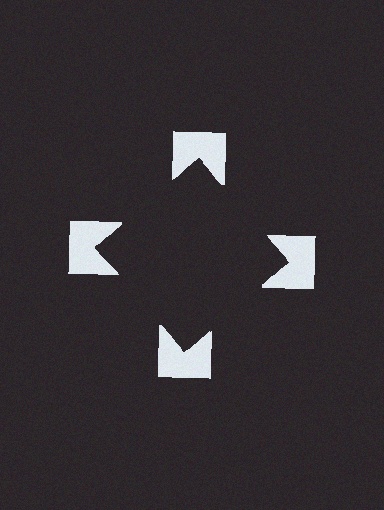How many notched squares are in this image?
There are 4 — one at each vertex of the illusory square.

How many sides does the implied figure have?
4 sides.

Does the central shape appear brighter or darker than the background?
It typically appears slightly darker than the background, even though no actual brightness change is drawn.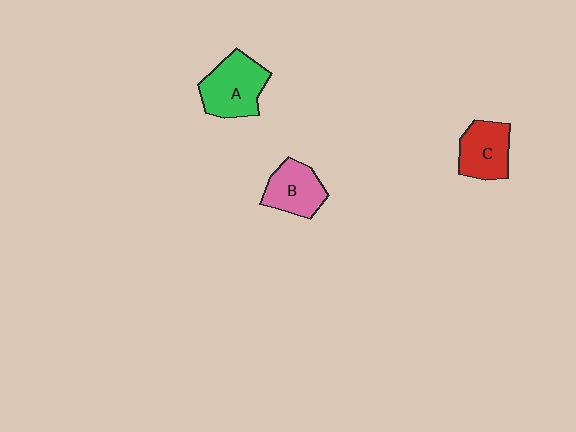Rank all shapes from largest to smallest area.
From largest to smallest: A (green), C (red), B (pink).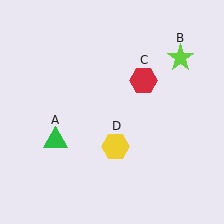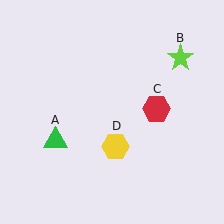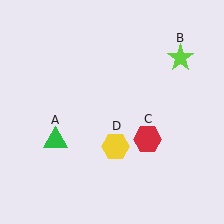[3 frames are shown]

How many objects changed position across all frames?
1 object changed position: red hexagon (object C).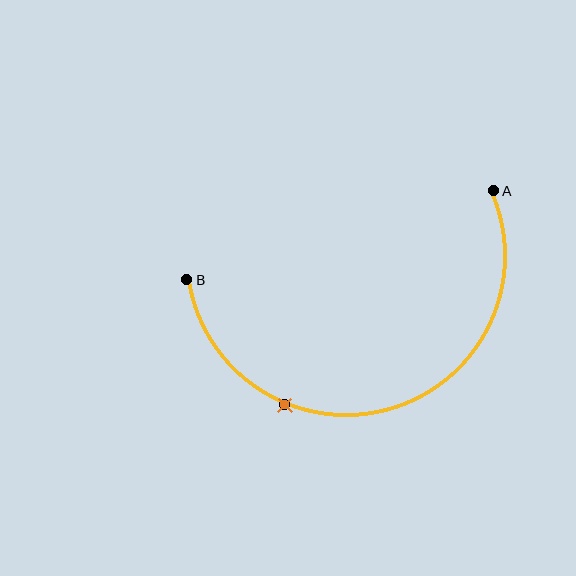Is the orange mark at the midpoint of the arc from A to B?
No. The orange mark lies on the arc but is closer to endpoint B. The arc midpoint would be at the point on the curve equidistant along the arc from both A and B.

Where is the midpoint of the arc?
The arc midpoint is the point on the curve farthest from the straight line joining A and B. It sits below that line.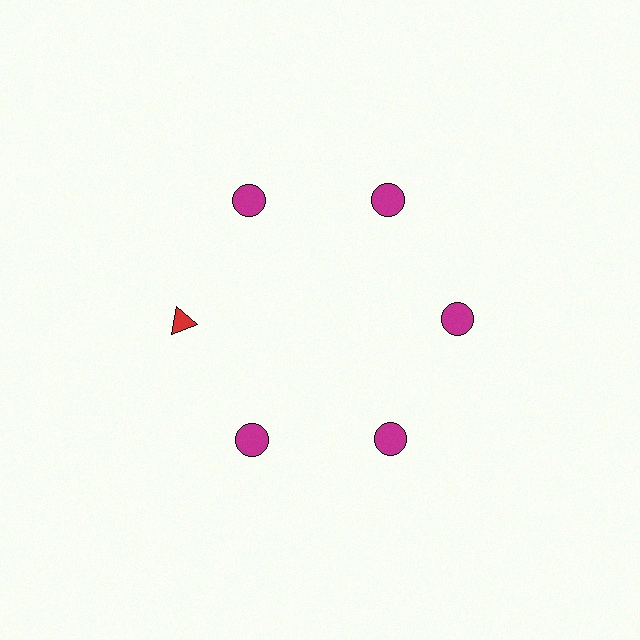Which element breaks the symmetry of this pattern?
The red triangle at roughly the 9 o'clock position breaks the symmetry. All other shapes are magenta circles.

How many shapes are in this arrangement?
There are 6 shapes arranged in a ring pattern.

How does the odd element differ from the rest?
It differs in both color (red instead of magenta) and shape (triangle instead of circle).